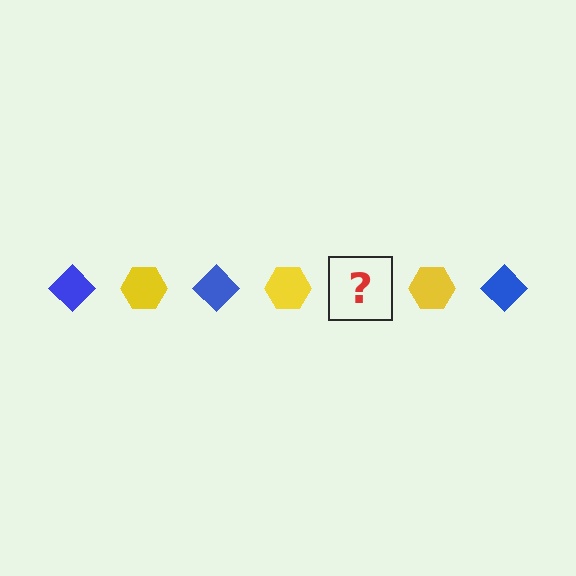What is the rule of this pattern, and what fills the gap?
The rule is that the pattern alternates between blue diamond and yellow hexagon. The gap should be filled with a blue diamond.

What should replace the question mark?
The question mark should be replaced with a blue diamond.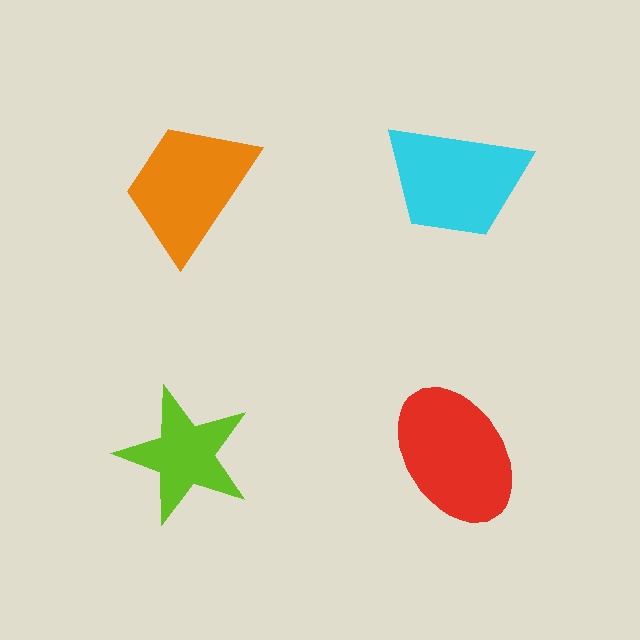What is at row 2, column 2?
A red ellipse.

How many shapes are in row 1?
2 shapes.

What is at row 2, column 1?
A lime star.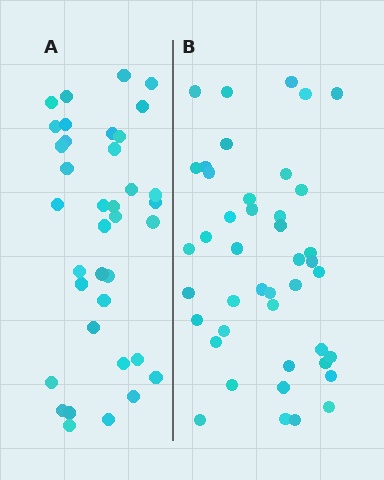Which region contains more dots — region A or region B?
Region B (the right region) has more dots.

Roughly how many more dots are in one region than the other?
Region B has about 6 more dots than region A.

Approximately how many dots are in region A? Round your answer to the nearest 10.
About 40 dots. (The exact count is 37, which rounds to 40.)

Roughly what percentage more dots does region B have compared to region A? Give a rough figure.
About 15% more.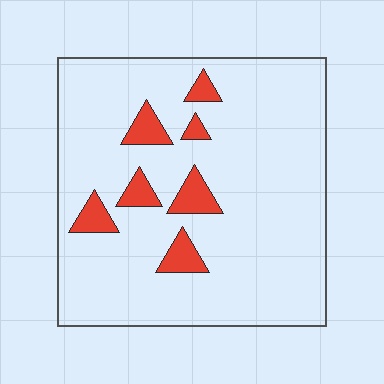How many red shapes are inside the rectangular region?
7.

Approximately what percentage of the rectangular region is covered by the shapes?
Approximately 10%.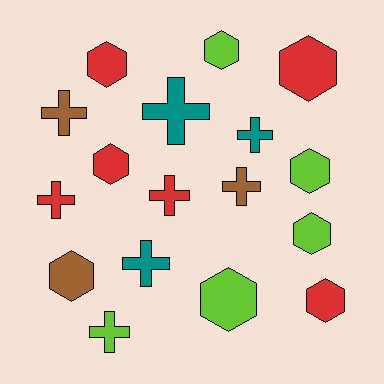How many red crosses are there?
There are 2 red crosses.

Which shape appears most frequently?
Hexagon, with 9 objects.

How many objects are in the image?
There are 17 objects.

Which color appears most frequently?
Red, with 6 objects.